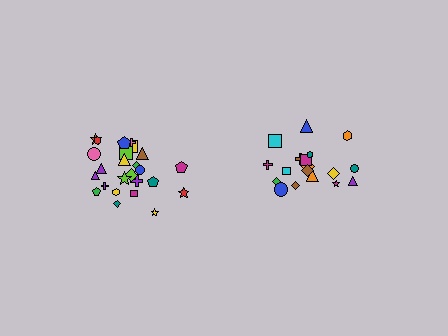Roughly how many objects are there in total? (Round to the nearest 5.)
Roughly 45 objects in total.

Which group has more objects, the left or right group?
The left group.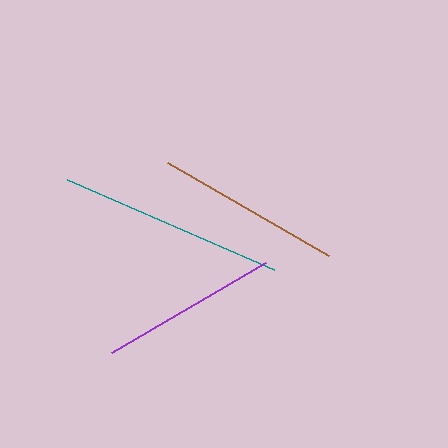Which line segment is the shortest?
The purple line is the shortest at approximately 178 pixels.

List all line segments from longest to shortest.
From longest to shortest: teal, brown, purple.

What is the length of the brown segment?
The brown segment is approximately 187 pixels long.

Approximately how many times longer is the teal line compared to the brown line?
The teal line is approximately 1.2 times the length of the brown line.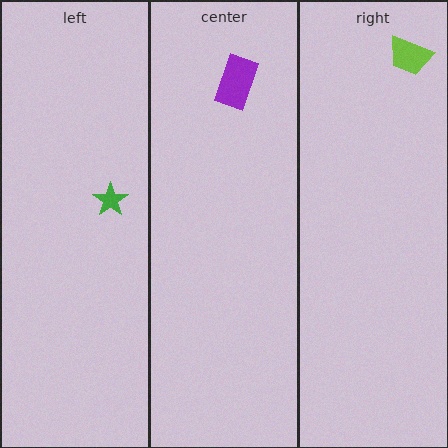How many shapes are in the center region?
1.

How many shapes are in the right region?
1.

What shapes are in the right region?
The lime trapezoid.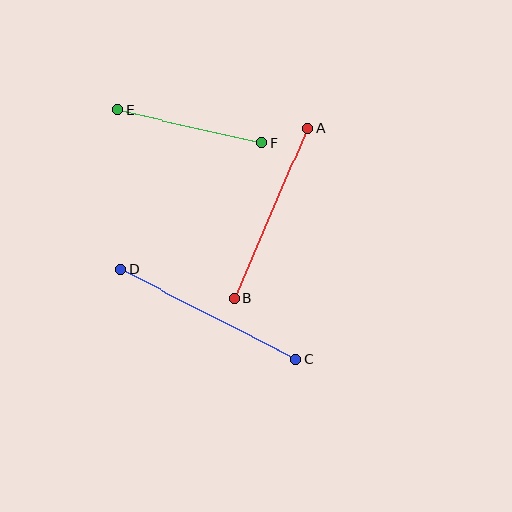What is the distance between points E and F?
The distance is approximately 147 pixels.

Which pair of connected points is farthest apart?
Points C and D are farthest apart.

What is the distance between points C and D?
The distance is approximately 197 pixels.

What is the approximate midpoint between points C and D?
The midpoint is at approximately (209, 314) pixels.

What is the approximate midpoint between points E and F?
The midpoint is at approximately (189, 126) pixels.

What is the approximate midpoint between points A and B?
The midpoint is at approximately (271, 213) pixels.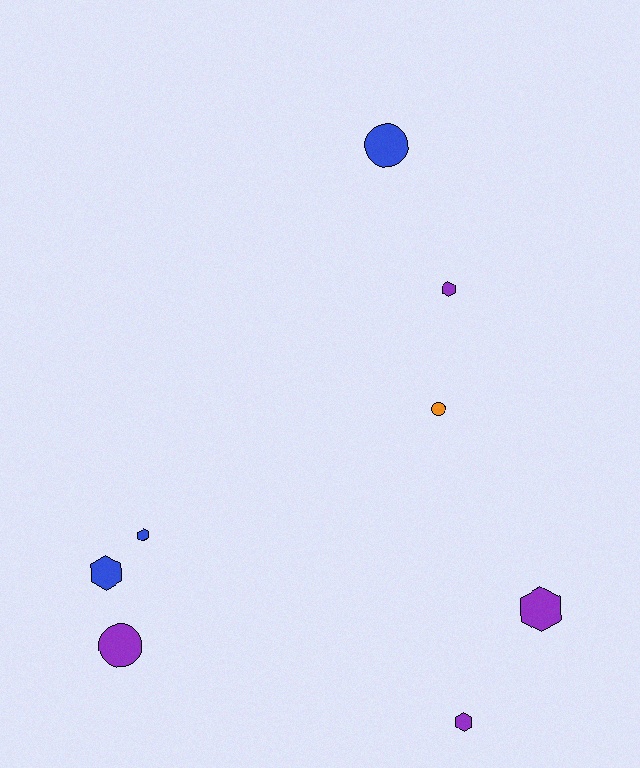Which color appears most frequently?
Purple, with 4 objects.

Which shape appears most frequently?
Hexagon, with 5 objects.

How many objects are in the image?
There are 8 objects.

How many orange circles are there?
There is 1 orange circle.